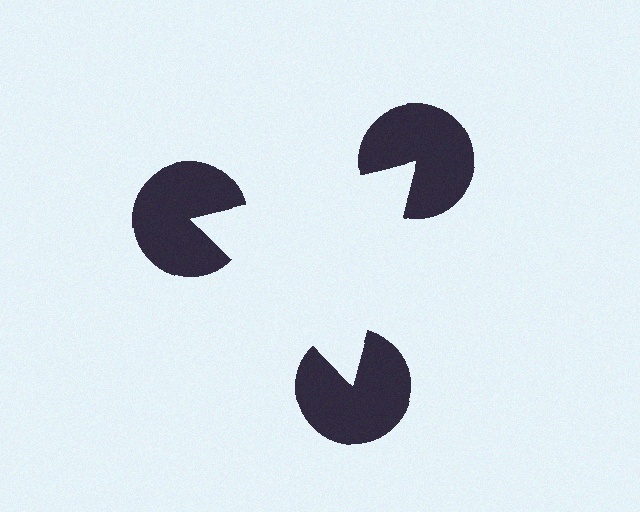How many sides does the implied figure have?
3 sides.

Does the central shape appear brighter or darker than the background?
It typically appears slightly brighter than the background, even though no actual brightness change is drawn.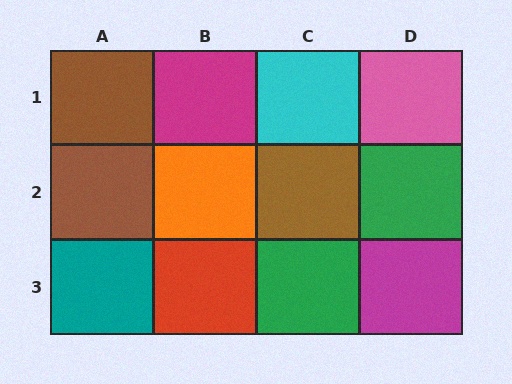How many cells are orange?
1 cell is orange.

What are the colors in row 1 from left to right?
Brown, magenta, cyan, pink.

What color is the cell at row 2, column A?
Brown.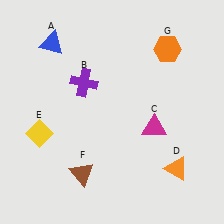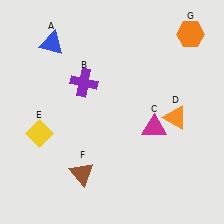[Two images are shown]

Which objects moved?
The objects that moved are: the orange triangle (D), the orange hexagon (G).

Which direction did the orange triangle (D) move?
The orange triangle (D) moved up.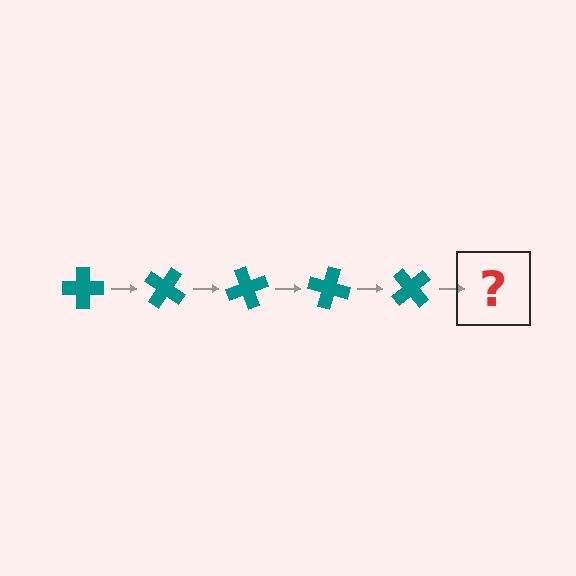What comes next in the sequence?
The next element should be a teal cross rotated 175 degrees.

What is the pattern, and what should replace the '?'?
The pattern is that the cross rotates 35 degrees each step. The '?' should be a teal cross rotated 175 degrees.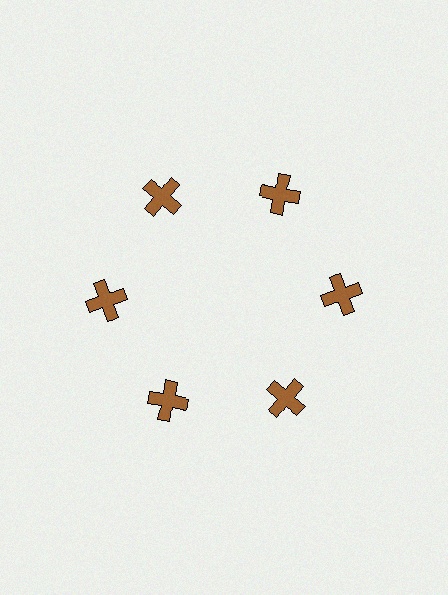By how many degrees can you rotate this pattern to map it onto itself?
The pattern maps onto itself every 60 degrees of rotation.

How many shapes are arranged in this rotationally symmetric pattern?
There are 6 shapes, arranged in 6 groups of 1.